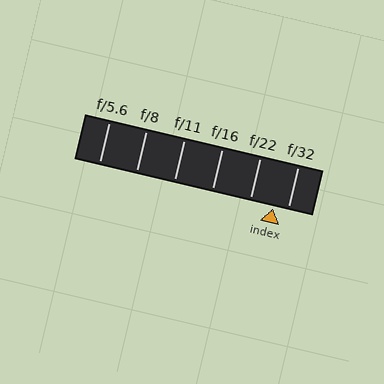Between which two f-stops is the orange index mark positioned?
The index mark is between f/22 and f/32.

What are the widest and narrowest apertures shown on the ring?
The widest aperture shown is f/5.6 and the narrowest is f/32.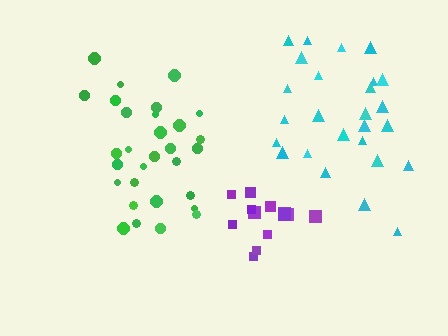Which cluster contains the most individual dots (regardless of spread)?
Green (30).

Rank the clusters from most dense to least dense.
green, purple, cyan.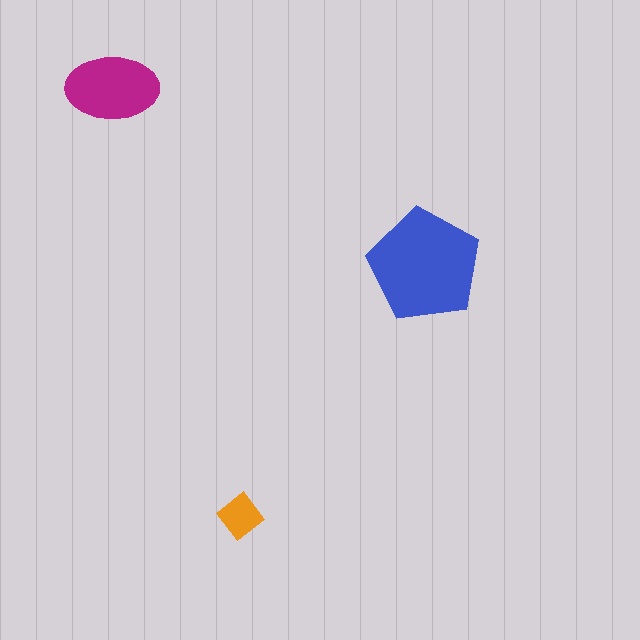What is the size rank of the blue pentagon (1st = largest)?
1st.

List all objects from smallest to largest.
The orange diamond, the magenta ellipse, the blue pentagon.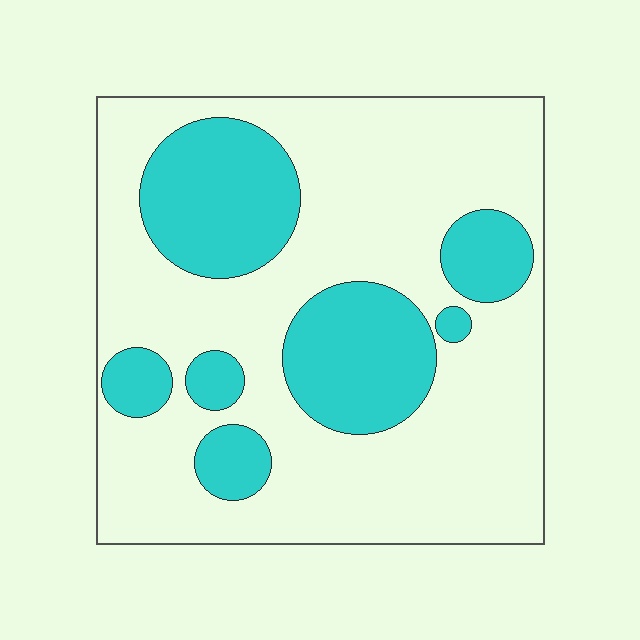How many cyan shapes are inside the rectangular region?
7.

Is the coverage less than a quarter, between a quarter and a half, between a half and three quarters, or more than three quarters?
Between a quarter and a half.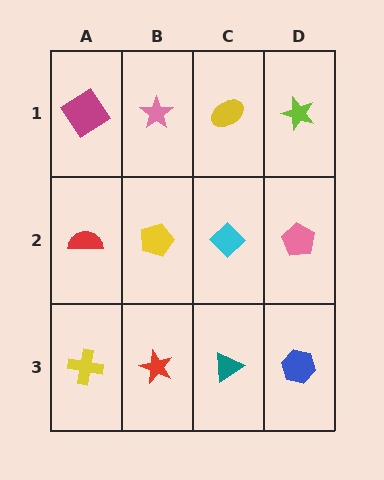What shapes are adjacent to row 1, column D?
A pink pentagon (row 2, column D), a yellow ellipse (row 1, column C).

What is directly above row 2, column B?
A pink star.